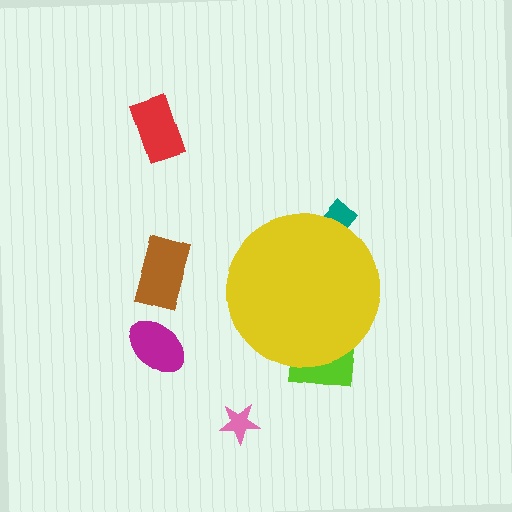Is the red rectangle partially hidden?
No, the red rectangle is fully visible.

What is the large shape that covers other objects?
A yellow circle.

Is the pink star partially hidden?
No, the pink star is fully visible.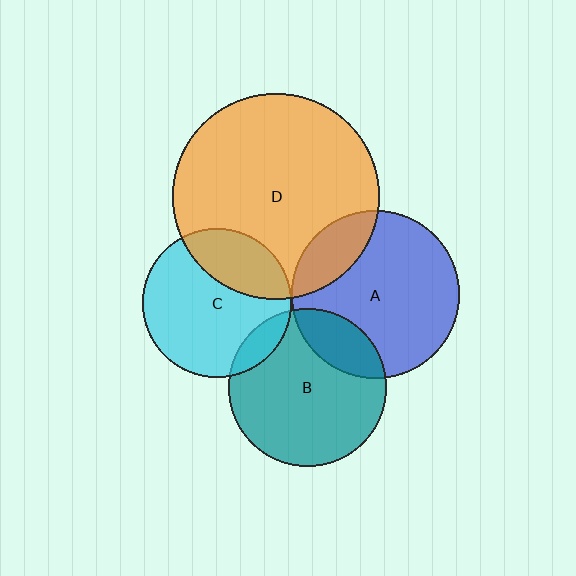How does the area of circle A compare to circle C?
Approximately 1.3 times.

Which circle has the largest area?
Circle D (orange).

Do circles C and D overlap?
Yes.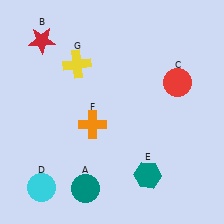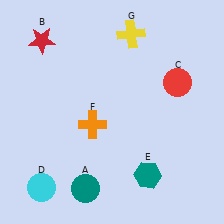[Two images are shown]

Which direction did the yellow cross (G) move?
The yellow cross (G) moved right.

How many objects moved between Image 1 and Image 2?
1 object moved between the two images.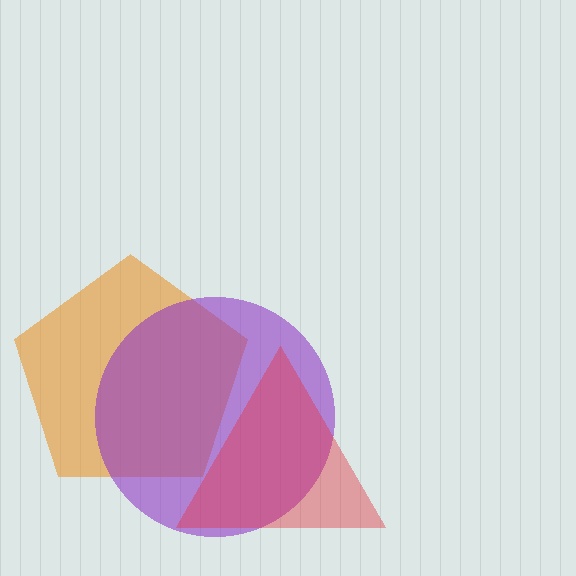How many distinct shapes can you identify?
There are 3 distinct shapes: an orange pentagon, a purple circle, a red triangle.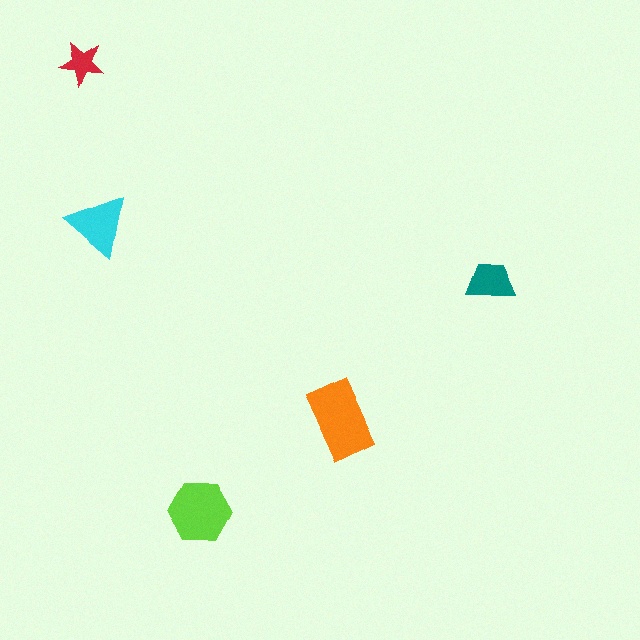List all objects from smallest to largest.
The red star, the teal trapezoid, the cyan triangle, the lime hexagon, the orange rectangle.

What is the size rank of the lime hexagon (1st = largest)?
2nd.